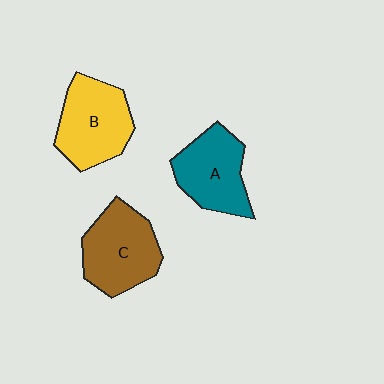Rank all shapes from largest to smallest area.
From largest to smallest: C (brown), B (yellow), A (teal).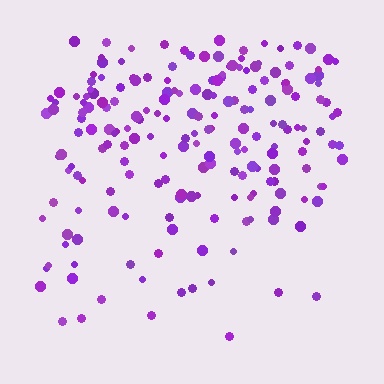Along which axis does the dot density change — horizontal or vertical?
Vertical.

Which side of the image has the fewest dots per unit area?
The bottom.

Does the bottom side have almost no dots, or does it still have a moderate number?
Still a moderate number, just noticeably fewer than the top.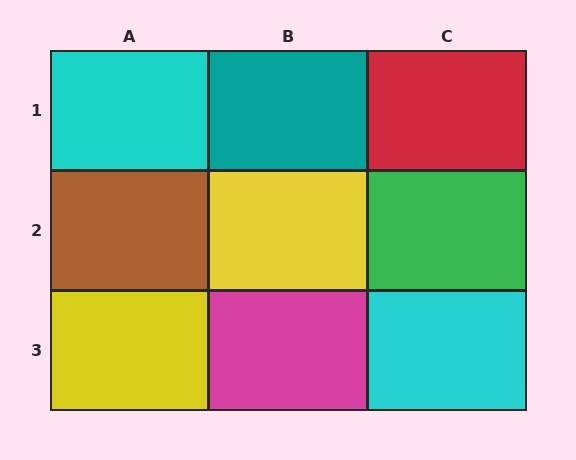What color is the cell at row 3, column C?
Cyan.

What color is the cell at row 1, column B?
Teal.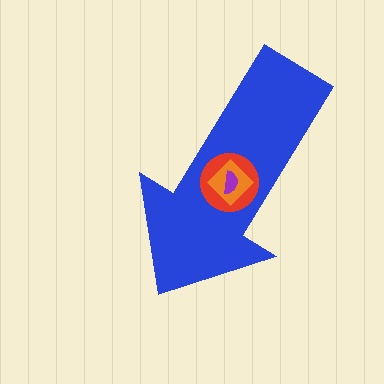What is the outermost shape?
The blue arrow.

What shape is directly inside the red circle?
The orange diamond.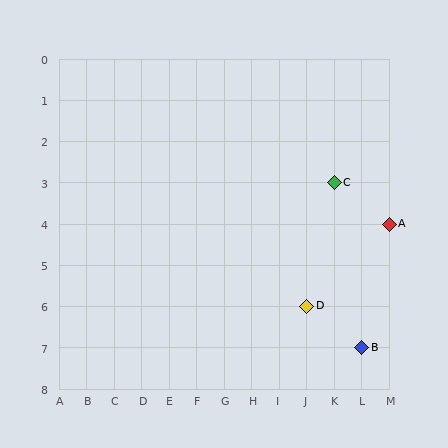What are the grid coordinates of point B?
Point B is at grid coordinates (L, 7).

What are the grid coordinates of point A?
Point A is at grid coordinates (M, 4).